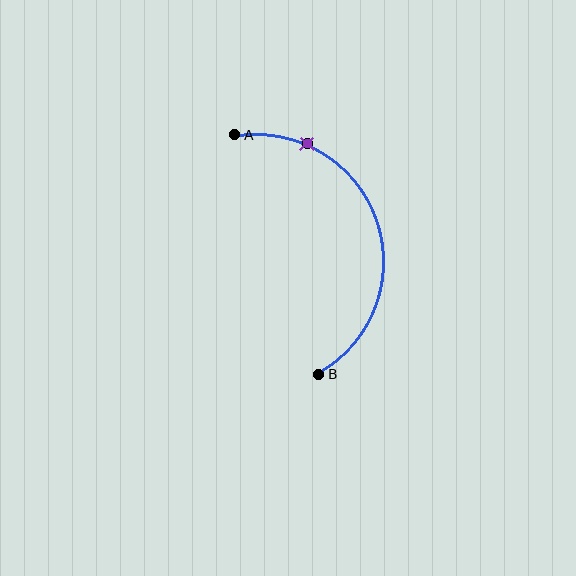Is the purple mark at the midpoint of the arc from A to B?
No. The purple mark lies on the arc but is closer to endpoint A. The arc midpoint would be at the point on the curve equidistant along the arc from both A and B.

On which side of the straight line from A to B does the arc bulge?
The arc bulges to the right of the straight line connecting A and B.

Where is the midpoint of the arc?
The arc midpoint is the point on the curve farthest from the straight line joining A and B. It sits to the right of that line.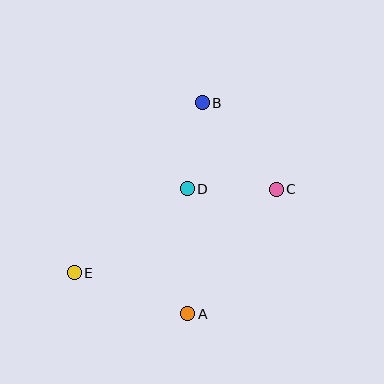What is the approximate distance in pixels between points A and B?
The distance between A and B is approximately 211 pixels.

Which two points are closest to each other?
Points B and D are closest to each other.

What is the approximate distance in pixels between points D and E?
The distance between D and E is approximately 140 pixels.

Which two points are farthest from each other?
Points C and E are farthest from each other.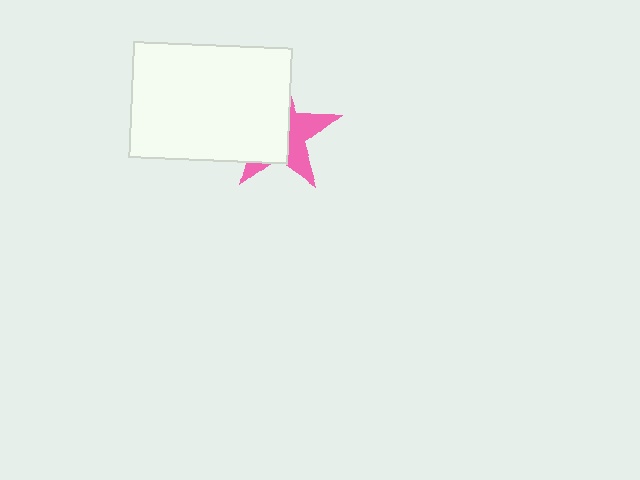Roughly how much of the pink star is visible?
A small part of it is visible (roughly 40%).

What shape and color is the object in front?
The object in front is a white rectangle.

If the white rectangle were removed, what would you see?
You would see the complete pink star.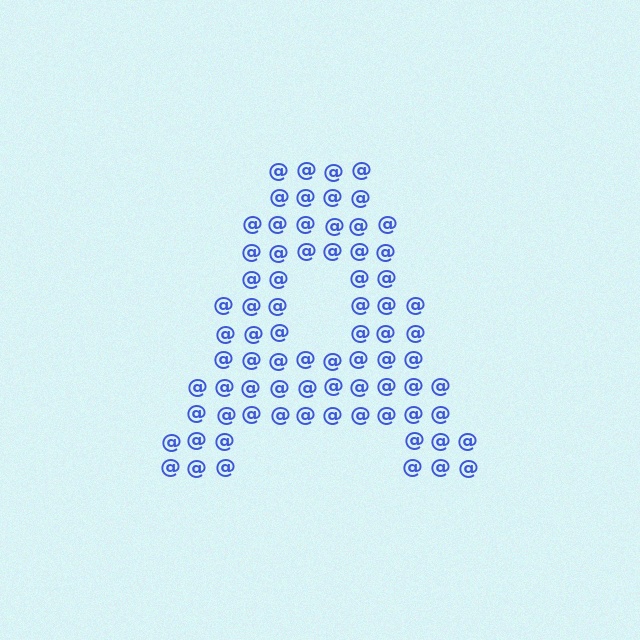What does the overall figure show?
The overall figure shows the letter A.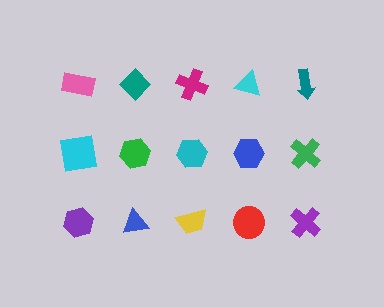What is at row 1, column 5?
A teal arrow.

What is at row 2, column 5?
A green cross.